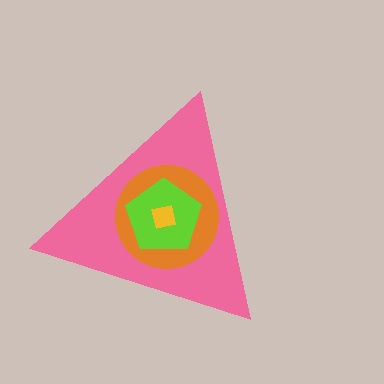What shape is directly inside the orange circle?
The lime pentagon.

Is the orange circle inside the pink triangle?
Yes.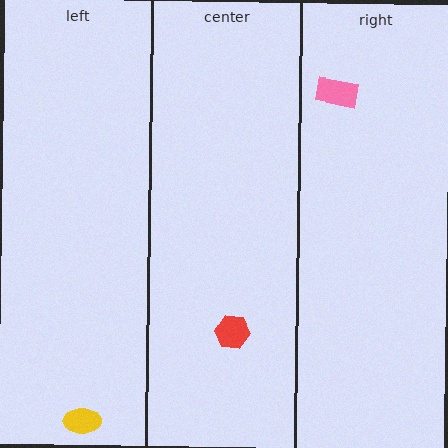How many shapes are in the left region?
1.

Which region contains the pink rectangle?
The right region.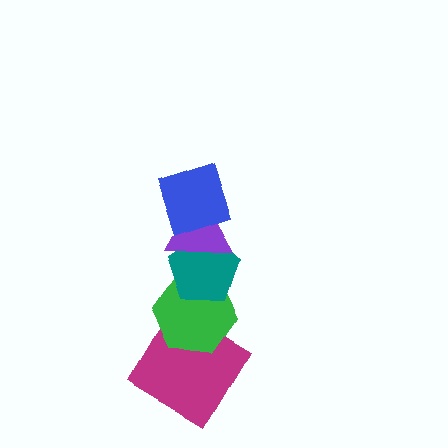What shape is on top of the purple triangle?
The blue square is on top of the purple triangle.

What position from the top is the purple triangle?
The purple triangle is 2nd from the top.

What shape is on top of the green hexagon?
The teal pentagon is on top of the green hexagon.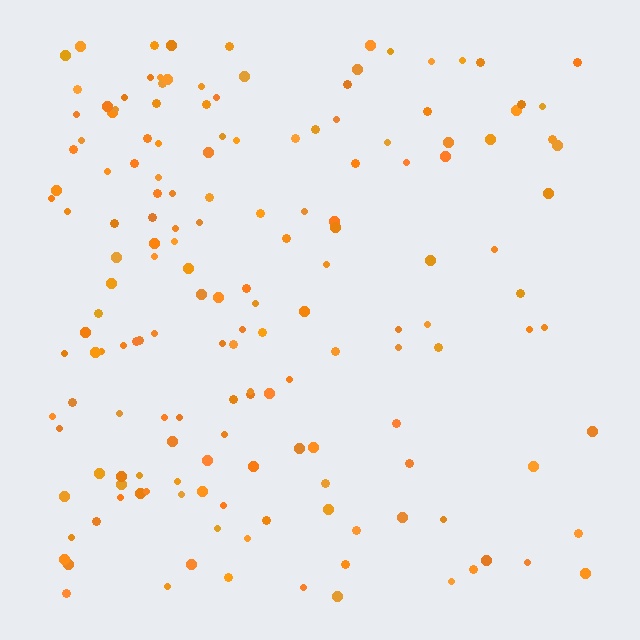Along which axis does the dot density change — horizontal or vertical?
Horizontal.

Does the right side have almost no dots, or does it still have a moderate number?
Still a moderate number, just noticeably fewer than the left.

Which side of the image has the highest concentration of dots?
The left.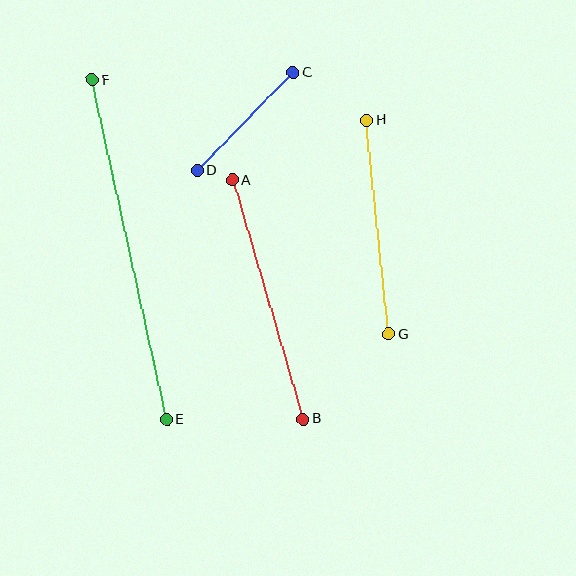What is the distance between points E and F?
The distance is approximately 348 pixels.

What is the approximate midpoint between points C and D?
The midpoint is at approximately (245, 122) pixels.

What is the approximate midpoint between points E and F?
The midpoint is at approximately (130, 250) pixels.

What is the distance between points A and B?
The distance is approximately 249 pixels.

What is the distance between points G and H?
The distance is approximately 215 pixels.